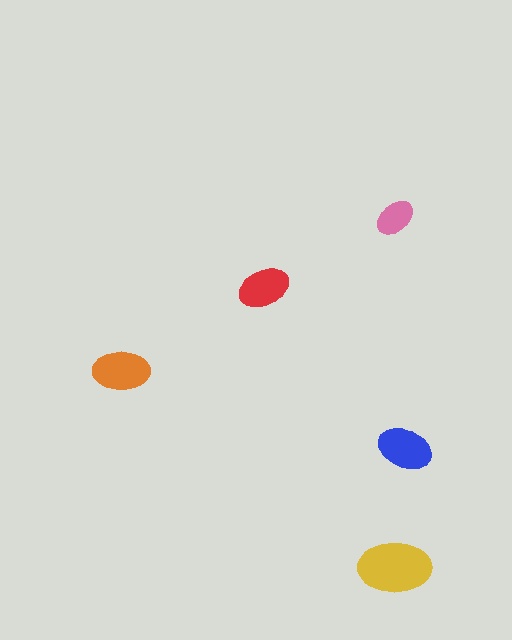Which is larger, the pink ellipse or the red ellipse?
The red one.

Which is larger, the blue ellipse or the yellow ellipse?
The yellow one.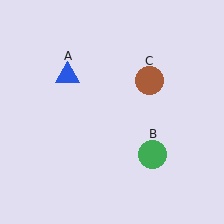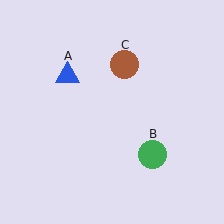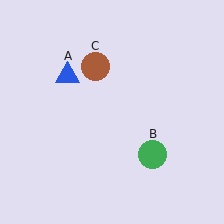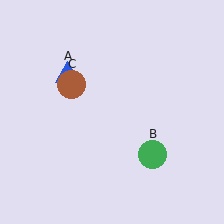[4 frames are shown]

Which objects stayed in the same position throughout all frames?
Blue triangle (object A) and green circle (object B) remained stationary.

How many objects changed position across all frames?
1 object changed position: brown circle (object C).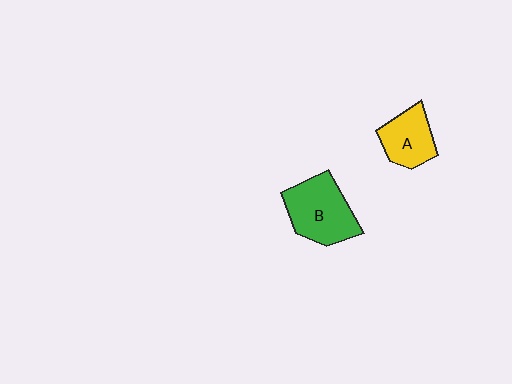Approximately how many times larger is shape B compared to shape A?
Approximately 1.5 times.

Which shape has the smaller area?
Shape A (yellow).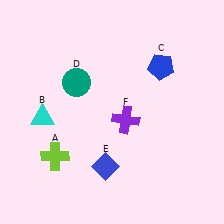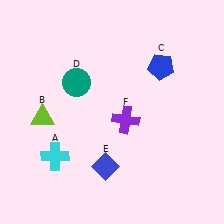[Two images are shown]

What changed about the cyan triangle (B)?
In Image 1, B is cyan. In Image 2, it changed to lime.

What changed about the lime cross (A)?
In Image 1, A is lime. In Image 2, it changed to cyan.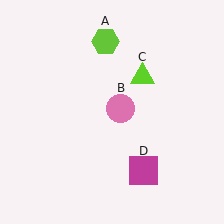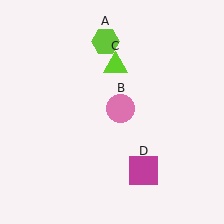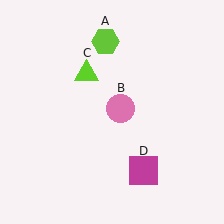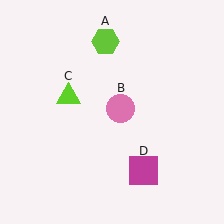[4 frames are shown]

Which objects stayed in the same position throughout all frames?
Lime hexagon (object A) and pink circle (object B) and magenta square (object D) remained stationary.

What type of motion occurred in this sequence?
The lime triangle (object C) rotated counterclockwise around the center of the scene.